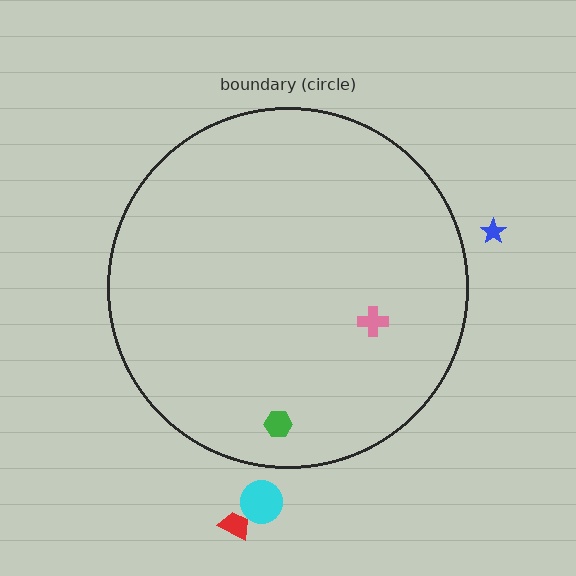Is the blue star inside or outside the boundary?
Outside.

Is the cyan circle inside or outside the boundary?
Outside.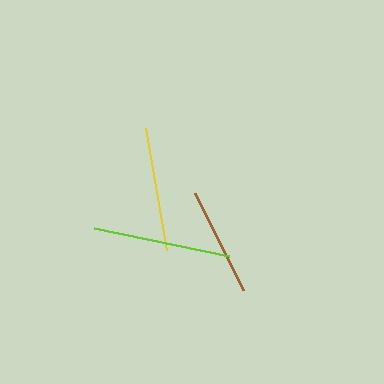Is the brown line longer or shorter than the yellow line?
The yellow line is longer than the brown line.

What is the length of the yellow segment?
The yellow segment is approximately 124 pixels long.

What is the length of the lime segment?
The lime segment is approximately 137 pixels long.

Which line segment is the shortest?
The brown line is the shortest at approximately 108 pixels.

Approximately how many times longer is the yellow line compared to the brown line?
The yellow line is approximately 1.2 times the length of the brown line.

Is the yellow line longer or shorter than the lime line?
The lime line is longer than the yellow line.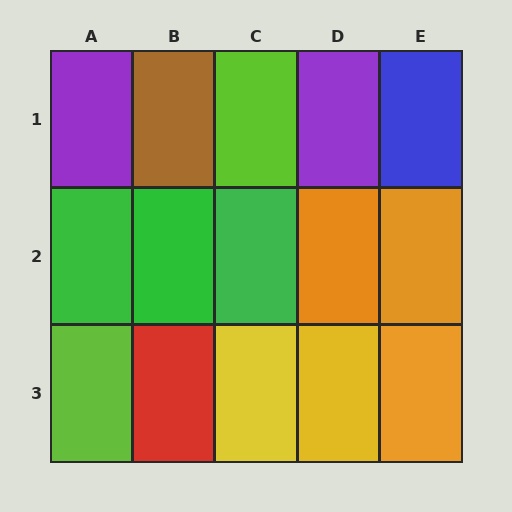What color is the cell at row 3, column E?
Orange.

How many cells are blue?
1 cell is blue.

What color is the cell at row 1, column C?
Lime.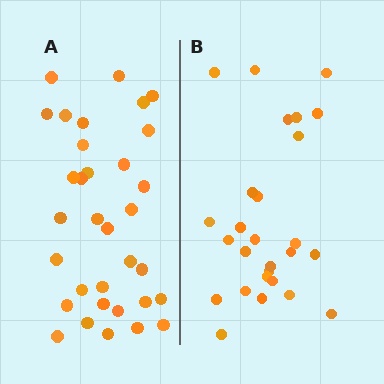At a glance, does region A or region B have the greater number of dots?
Region A (the left region) has more dots.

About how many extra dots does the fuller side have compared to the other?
Region A has about 6 more dots than region B.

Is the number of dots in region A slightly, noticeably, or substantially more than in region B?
Region A has only slightly more — the two regions are fairly close. The ratio is roughly 1.2 to 1.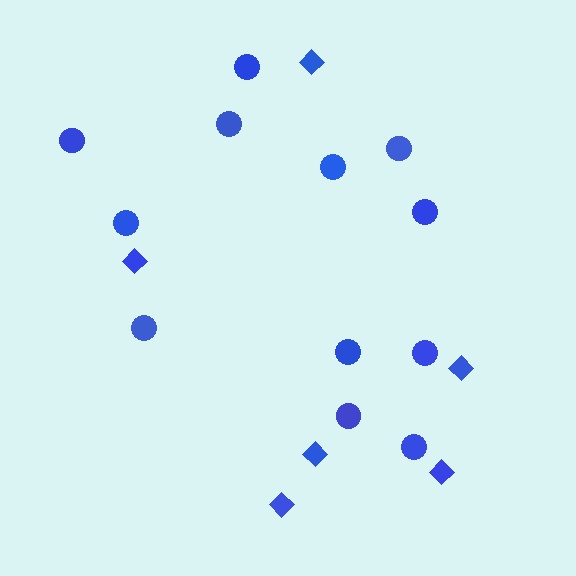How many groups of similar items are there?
There are 2 groups: one group of circles (12) and one group of diamonds (6).